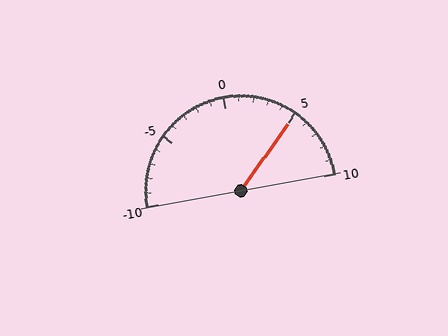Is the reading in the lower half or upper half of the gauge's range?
The reading is in the upper half of the range (-10 to 10).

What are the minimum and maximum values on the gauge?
The gauge ranges from -10 to 10.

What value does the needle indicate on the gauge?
The needle indicates approximately 5.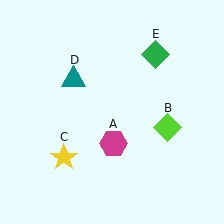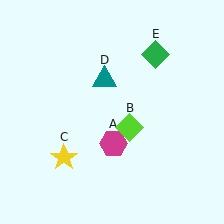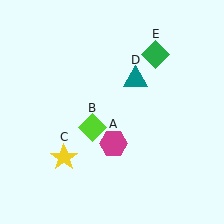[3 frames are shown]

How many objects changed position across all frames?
2 objects changed position: lime diamond (object B), teal triangle (object D).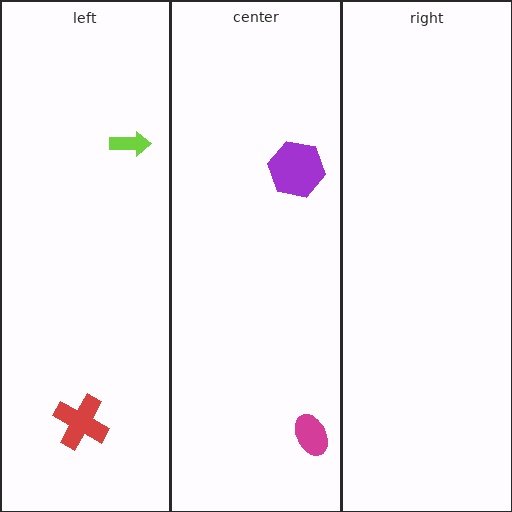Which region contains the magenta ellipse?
The center region.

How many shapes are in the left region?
2.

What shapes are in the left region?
The red cross, the lime arrow.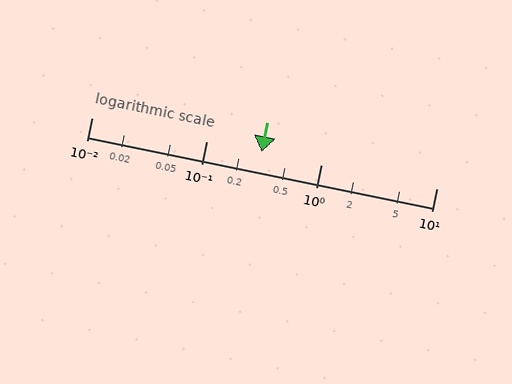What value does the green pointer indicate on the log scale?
The pointer indicates approximately 0.3.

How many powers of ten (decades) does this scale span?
The scale spans 3 decades, from 0.01 to 10.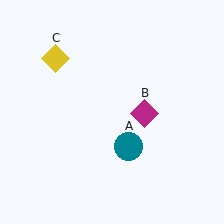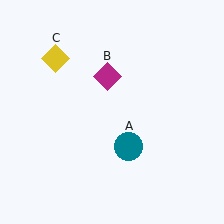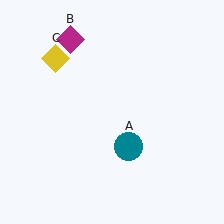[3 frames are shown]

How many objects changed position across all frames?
1 object changed position: magenta diamond (object B).